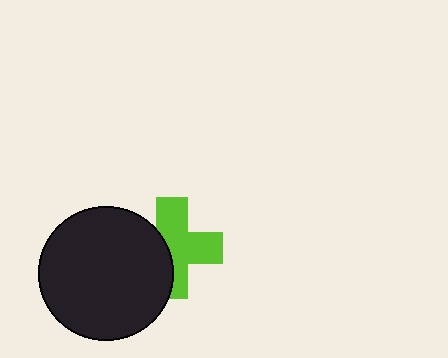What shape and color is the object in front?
The object in front is a black circle.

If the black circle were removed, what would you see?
You would see the complete lime cross.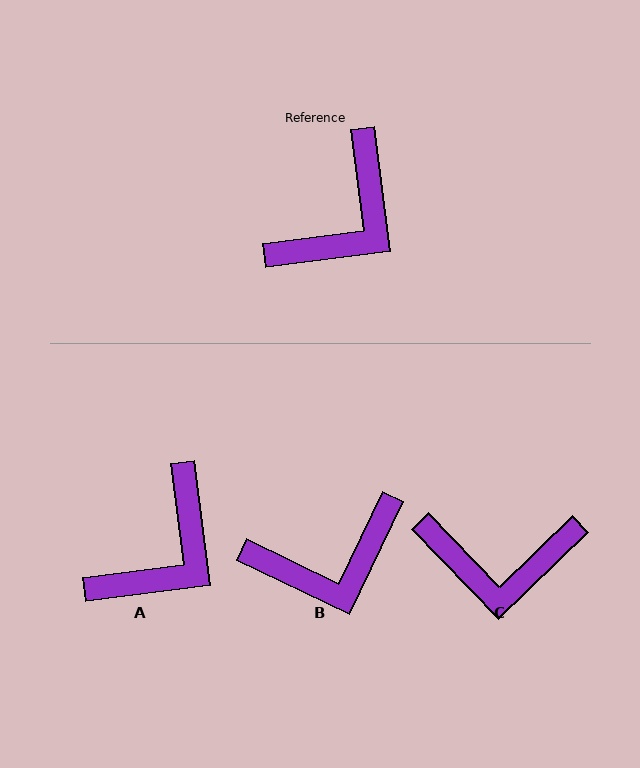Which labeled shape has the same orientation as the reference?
A.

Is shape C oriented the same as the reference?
No, it is off by about 53 degrees.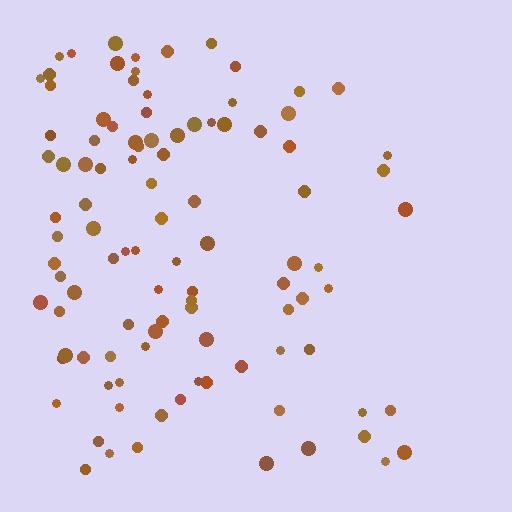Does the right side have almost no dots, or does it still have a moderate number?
Still a moderate number, just noticeably fewer than the left.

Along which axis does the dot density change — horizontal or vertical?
Horizontal.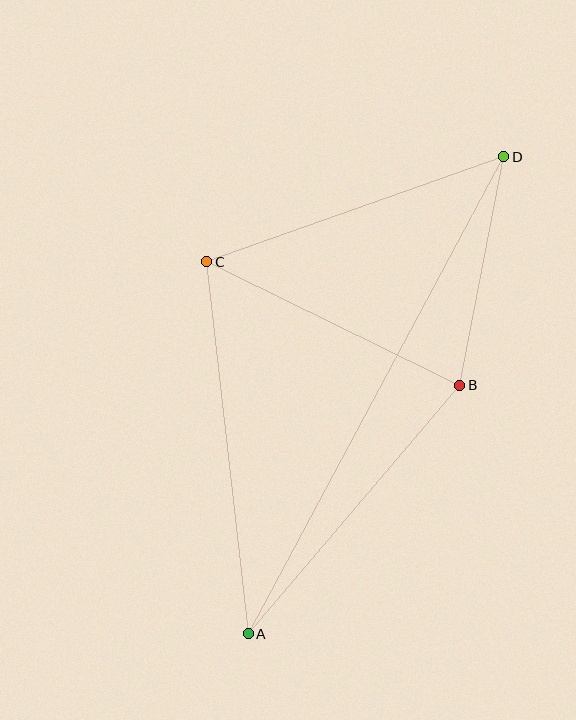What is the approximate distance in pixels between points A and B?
The distance between A and B is approximately 327 pixels.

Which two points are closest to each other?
Points B and D are closest to each other.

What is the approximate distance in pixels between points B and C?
The distance between B and C is approximately 282 pixels.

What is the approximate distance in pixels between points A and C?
The distance between A and C is approximately 375 pixels.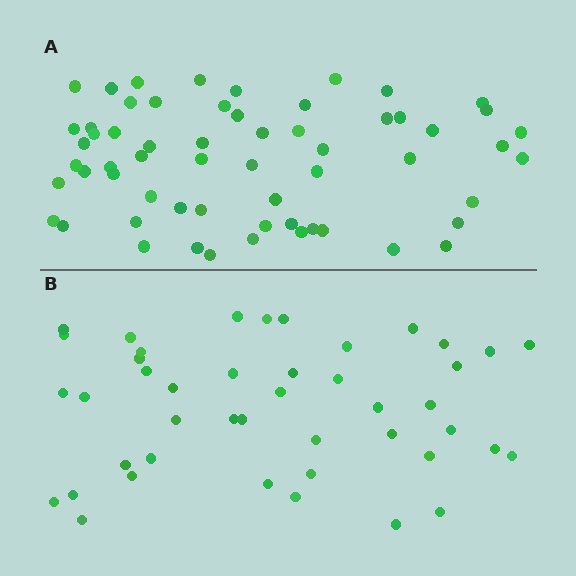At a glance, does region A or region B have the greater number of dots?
Region A (the top region) has more dots.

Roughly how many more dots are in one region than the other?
Region A has approximately 15 more dots than region B.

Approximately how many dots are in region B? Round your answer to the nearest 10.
About 40 dots. (The exact count is 44, which rounds to 40.)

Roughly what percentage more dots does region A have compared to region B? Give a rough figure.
About 35% more.